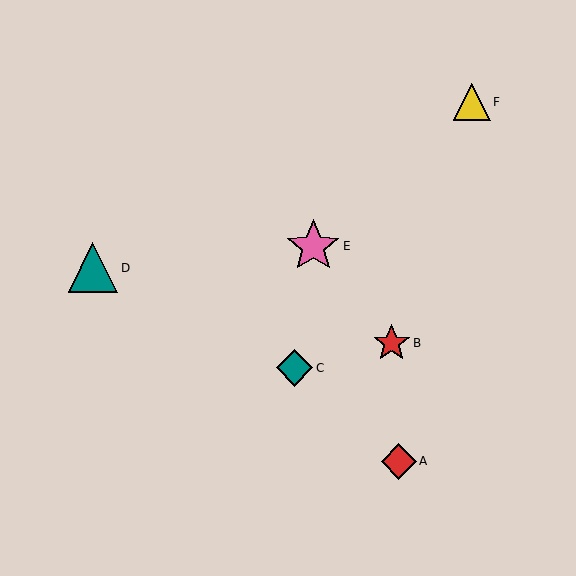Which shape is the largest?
The pink star (labeled E) is the largest.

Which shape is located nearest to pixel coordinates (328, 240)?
The pink star (labeled E) at (313, 246) is nearest to that location.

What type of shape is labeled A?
Shape A is a red diamond.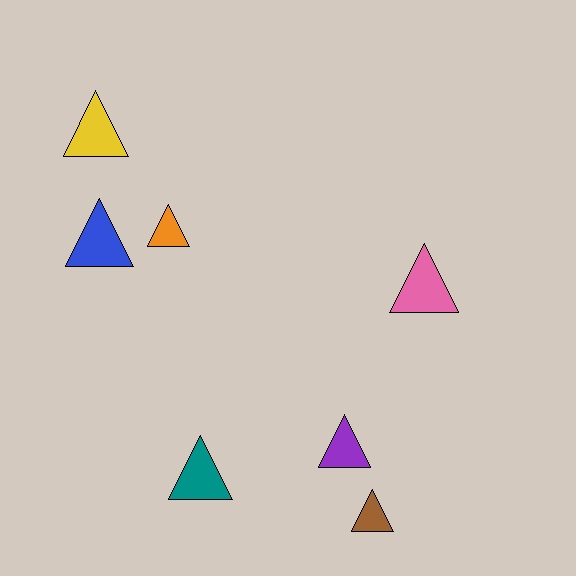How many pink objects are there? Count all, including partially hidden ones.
There is 1 pink object.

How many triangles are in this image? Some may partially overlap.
There are 7 triangles.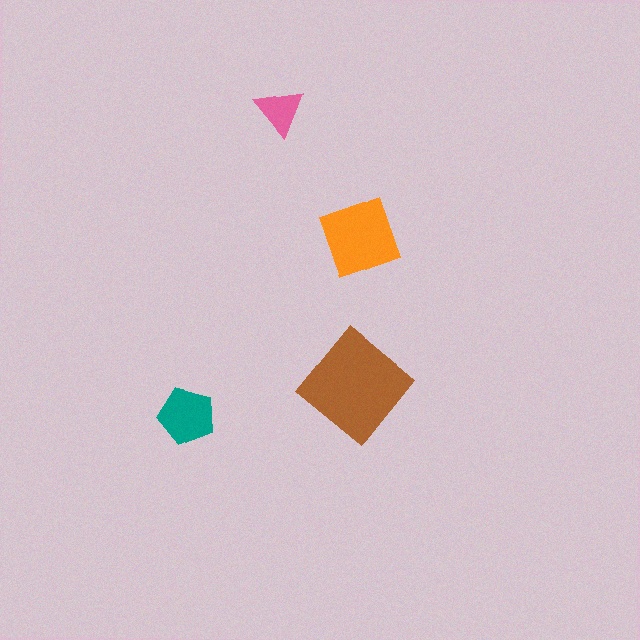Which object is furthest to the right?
The orange diamond is rightmost.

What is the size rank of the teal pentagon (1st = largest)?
3rd.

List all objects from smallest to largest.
The pink triangle, the teal pentagon, the orange diamond, the brown diamond.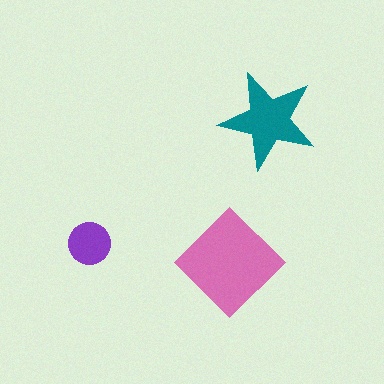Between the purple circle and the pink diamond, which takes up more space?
The pink diamond.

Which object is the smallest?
The purple circle.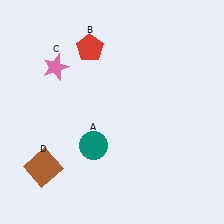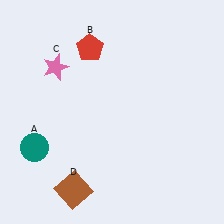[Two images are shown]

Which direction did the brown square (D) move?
The brown square (D) moved right.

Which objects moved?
The objects that moved are: the teal circle (A), the brown square (D).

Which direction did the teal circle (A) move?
The teal circle (A) moved left.